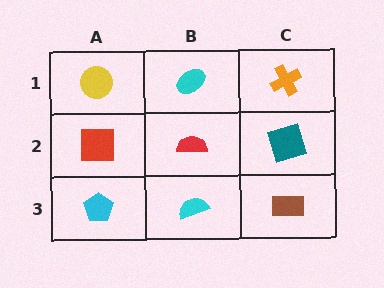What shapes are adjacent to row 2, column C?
An orange cross (row 1, column C), a brown rectangle (row 3, column C), a red semicircle (row 2, column B).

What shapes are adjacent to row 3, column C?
A teal square (row 2, column C), a cyan semicircle (row 3, column B).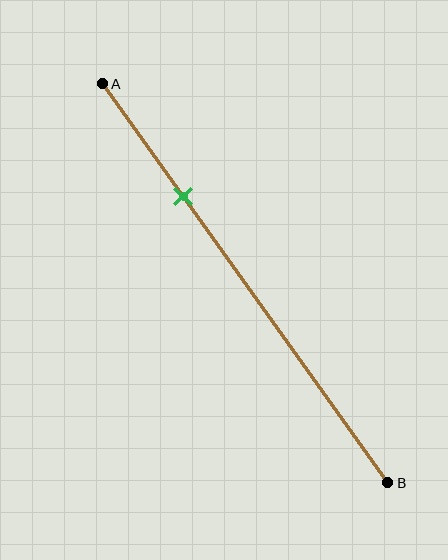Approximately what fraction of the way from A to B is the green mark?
The green mark is approximately 30% of the way from A to B.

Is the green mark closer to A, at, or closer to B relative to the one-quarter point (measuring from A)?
The green mark is closer to point B than the one-quarter point of segment AB.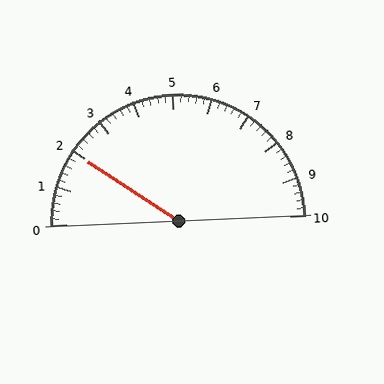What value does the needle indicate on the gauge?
The needle indicates approximately 2.0.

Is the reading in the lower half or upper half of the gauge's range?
The reading is in the lower half of the range (0 to 10).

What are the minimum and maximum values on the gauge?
The gauge ranges from 0 to 10.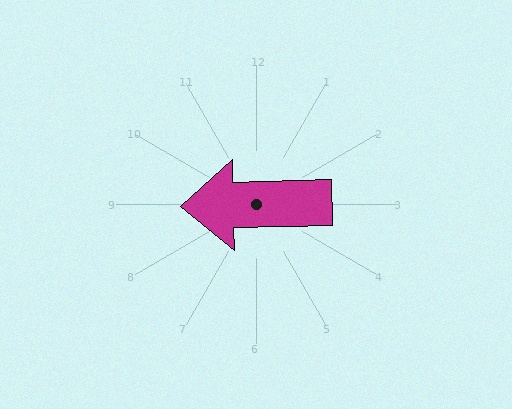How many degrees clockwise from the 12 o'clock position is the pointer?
Approximately 268 degrees.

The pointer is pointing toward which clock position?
Roughly 9 o'clock.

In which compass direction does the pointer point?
West.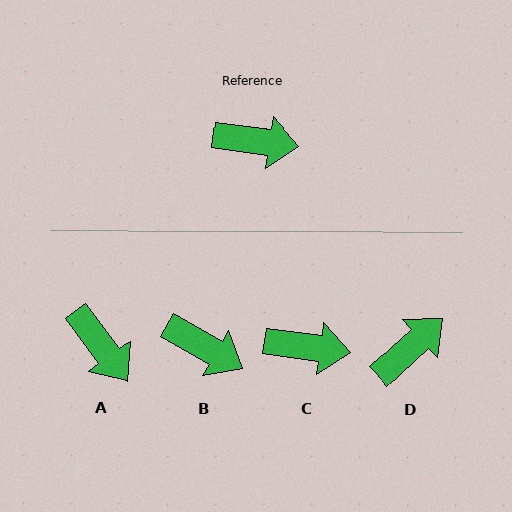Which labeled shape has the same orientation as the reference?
C.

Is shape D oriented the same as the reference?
No, it is off by about 50 degrees.